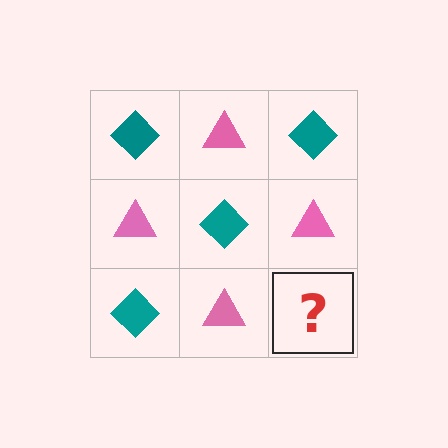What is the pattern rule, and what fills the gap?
The rule is that it alternates teal diamond and pink triangle in a checkerboard pattern. The gap should be filled with a teal diamond.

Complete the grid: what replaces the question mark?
The question mark should be replaced with a teal diamond.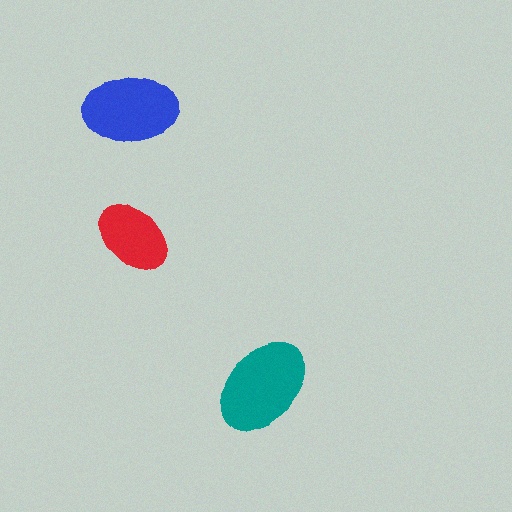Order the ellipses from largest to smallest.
the teal one, the blue one, the red one.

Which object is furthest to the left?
The red ellipse is leftmost.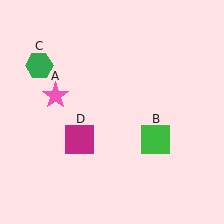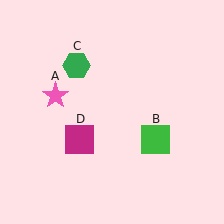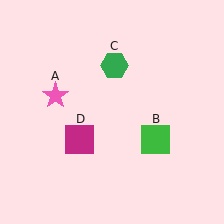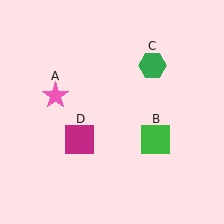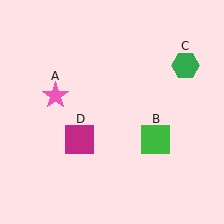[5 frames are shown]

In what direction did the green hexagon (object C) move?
The green hexagon (object C) moved right.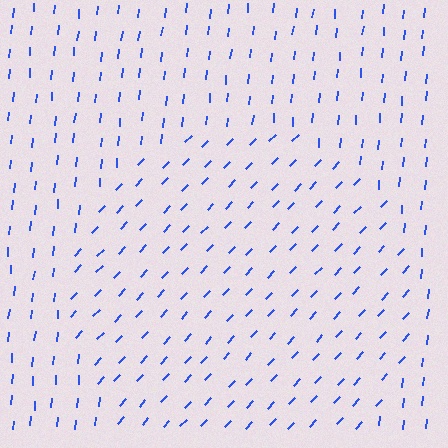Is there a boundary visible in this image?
Yes, there is a texture boundary formed by a change in line orientation.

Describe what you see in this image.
The image is filled with small blue line segments. A circle region in the image has lines oriented differently from the surrounding lines, creating a visible texture boundary.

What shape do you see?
I see a circle.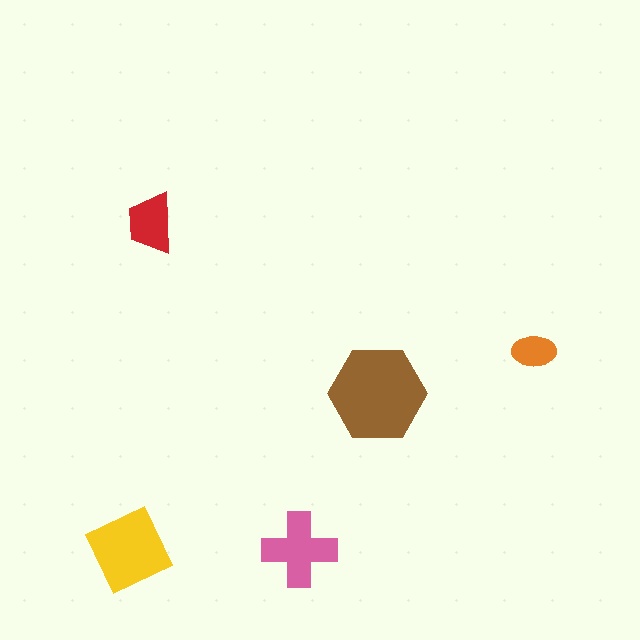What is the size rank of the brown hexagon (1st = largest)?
1st.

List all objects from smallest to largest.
The orange ellipse, the red trapezoid, the pink cross, the yellow diamond, the brown hexagon.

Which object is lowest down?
The yellow diamond is bottommost.